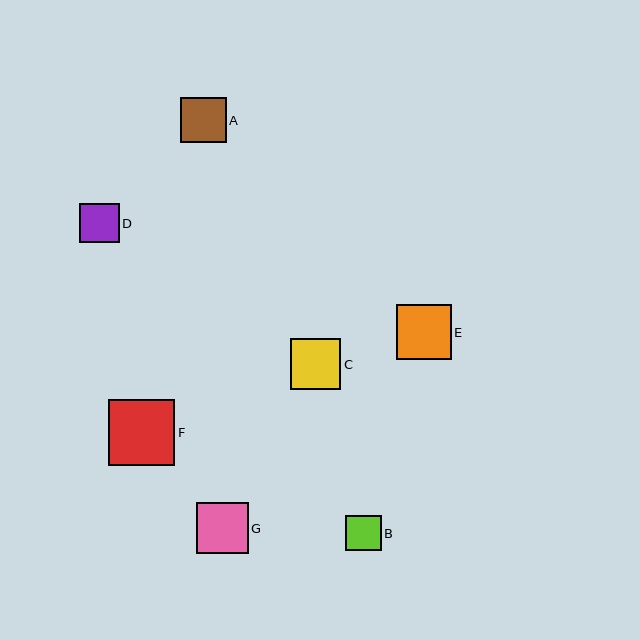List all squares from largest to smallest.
From largest to smallest: F, E, G, C, A, D, B.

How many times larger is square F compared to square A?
Square F is approximately 1.4 times the size of square A.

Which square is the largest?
Square F is the largest with a size of approximately 66 pixels.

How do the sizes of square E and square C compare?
Square E and square C are approximately the same size.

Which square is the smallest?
Square B is the smallest with a size of approximately 35 pixels.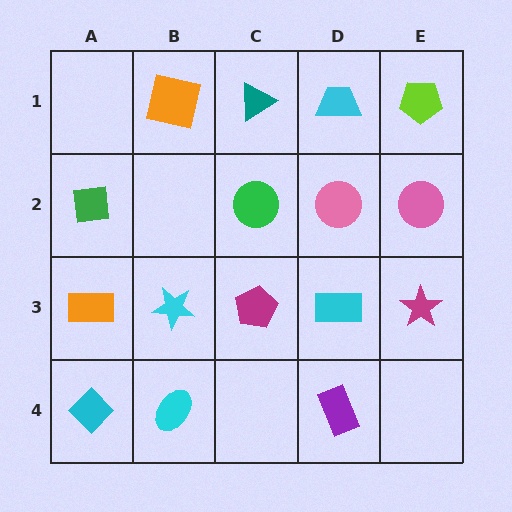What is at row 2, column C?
A green circle.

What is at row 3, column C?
A magenta pentagon.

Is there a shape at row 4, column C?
No, that cell is empty.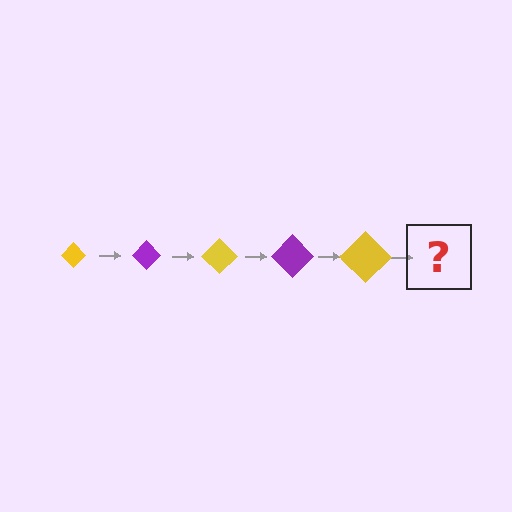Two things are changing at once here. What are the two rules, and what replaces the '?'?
The two rules are that the diamond grows larger each step and the color cycles through yellow and purple. The '?' should be a purple diamond, larger than the previous one.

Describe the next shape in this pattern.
It should be a purple diamond, larger than the previous one.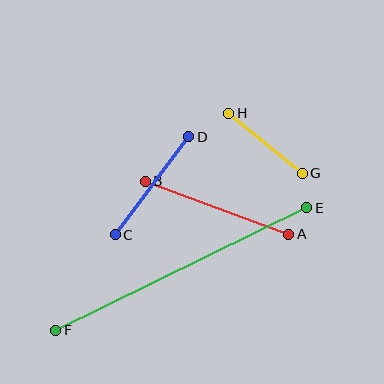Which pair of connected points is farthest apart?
Points E and F are farthest apart.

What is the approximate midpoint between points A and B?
The midpoint is at approximately (217, 208) pixels.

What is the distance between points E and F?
The distance is approximately 280 pixels.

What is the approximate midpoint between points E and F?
The midpoint is at approximately (181, 269) pixels.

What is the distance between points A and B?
The distance is approximately 153 pixels.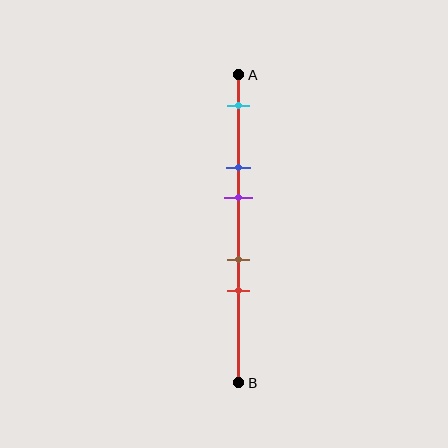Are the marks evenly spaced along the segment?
No, the marks are not evenly spaced.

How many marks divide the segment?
There are 5 marks dividing the segment.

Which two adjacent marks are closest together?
The brown and red marks are the closest adjacent pair.